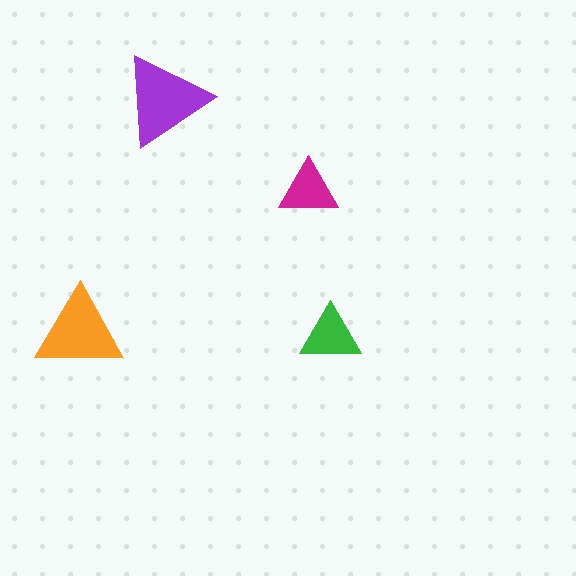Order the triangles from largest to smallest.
the purple one, the orange one, the green one, the magenta one.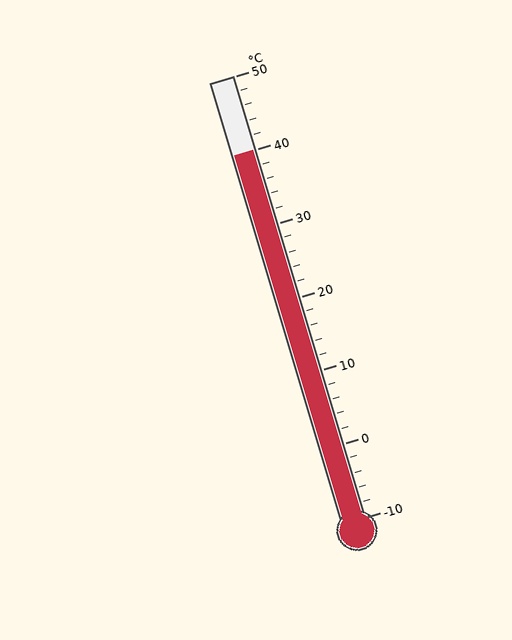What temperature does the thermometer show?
The thermometer shows approximately 40°C.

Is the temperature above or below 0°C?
The temperature is above 0°C.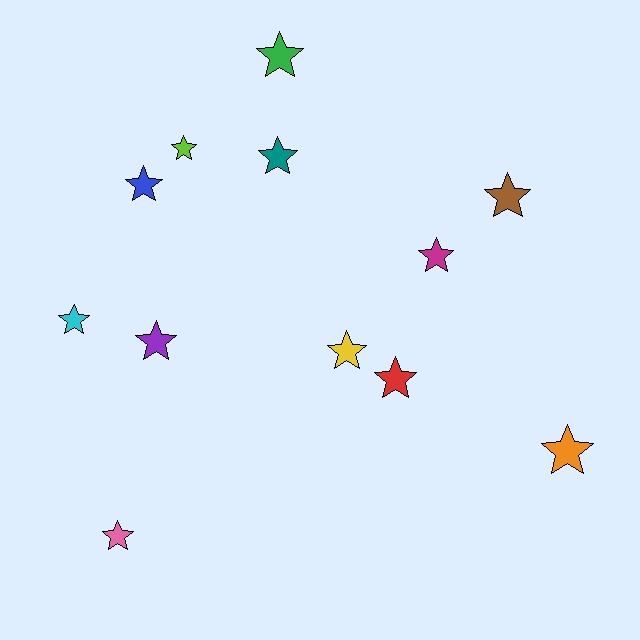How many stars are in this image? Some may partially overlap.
There are 12 stars.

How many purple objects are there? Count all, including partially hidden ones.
There is 1 purple object.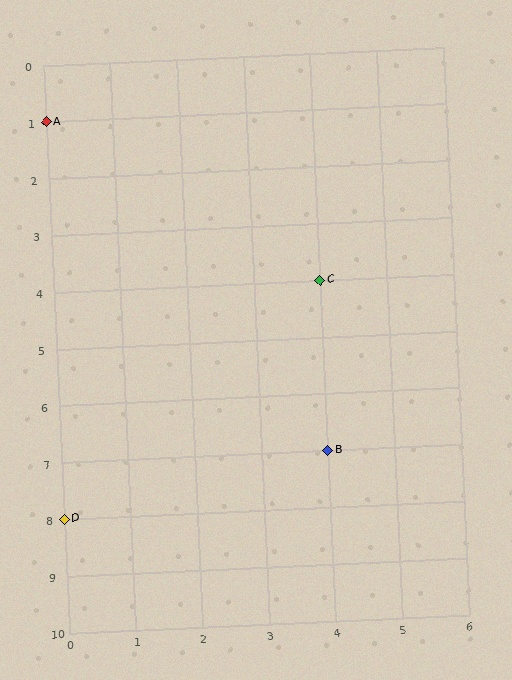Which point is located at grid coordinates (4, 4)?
Point C is at (4, 4).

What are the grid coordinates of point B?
Point B is at grid coordinates (4, 7).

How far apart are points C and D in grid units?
Points C and D are 4 columns and 4 rows apart (about 5.7 grid units diagonally).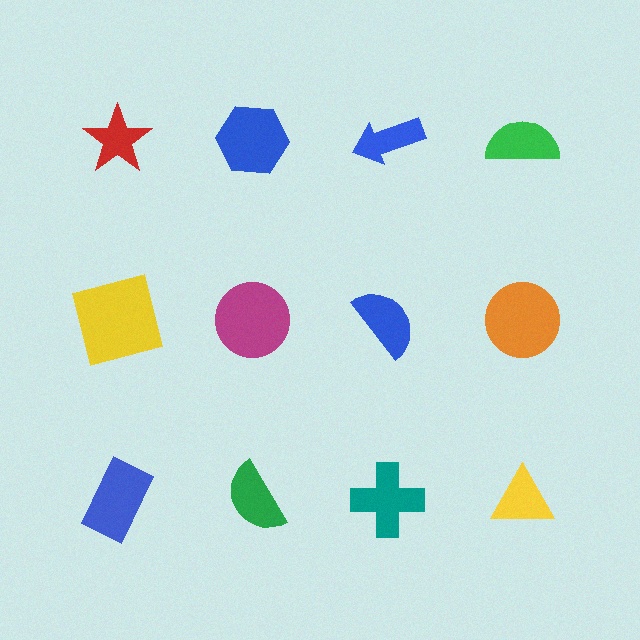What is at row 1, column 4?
A green semicircle.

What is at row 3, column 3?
A teal cross.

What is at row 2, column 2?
A magenta circle.